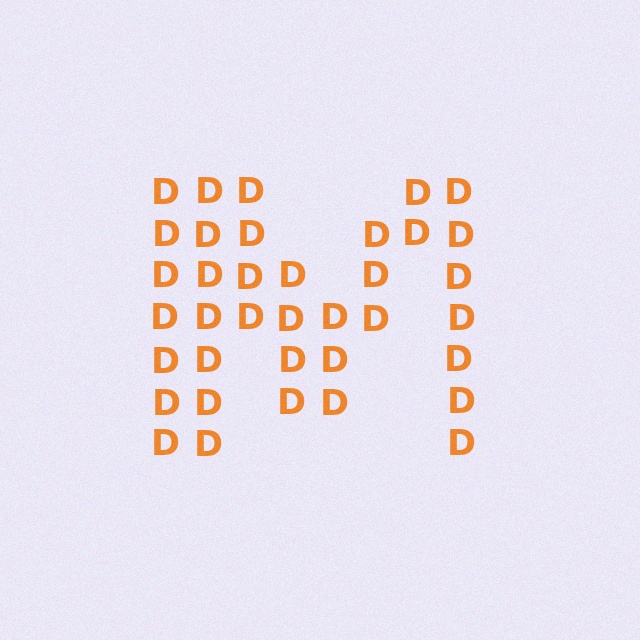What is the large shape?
The large shape is the letter M.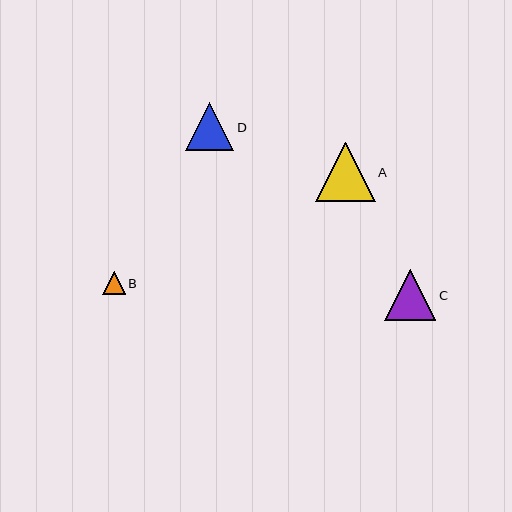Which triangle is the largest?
Triangle A is the largest with a size of approximately 60 pixels.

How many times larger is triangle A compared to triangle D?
Triangle A is approximately 1.2 times the size of triangle D.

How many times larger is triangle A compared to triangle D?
Triangle A is approximately 1.2 times the size of triangle D.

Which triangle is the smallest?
Triangle B is the smallest with a size of approximately 22 pixels.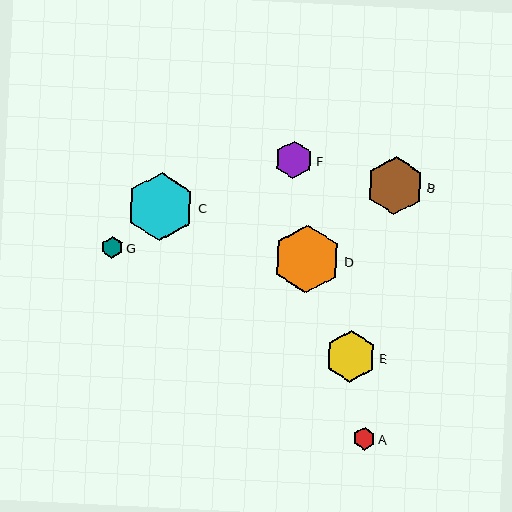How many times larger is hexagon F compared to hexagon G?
Hexagon F is approximately 1.7 times the size of hexagon G.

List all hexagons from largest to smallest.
From largest to smallest: C, D, B, E, F, A, G.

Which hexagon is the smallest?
Hexagon G is the smallest with a size of approximately 21 pixels.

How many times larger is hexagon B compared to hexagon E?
Hexagon B is approximately 1.1 times the size of hexagon E.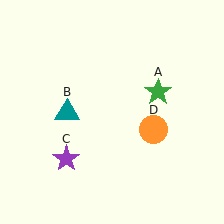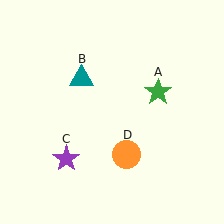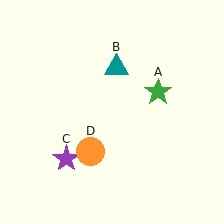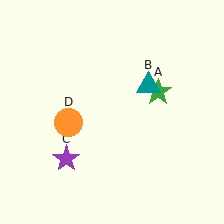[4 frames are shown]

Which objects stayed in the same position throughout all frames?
Green star (object A) and purple star (object C) remained stationary.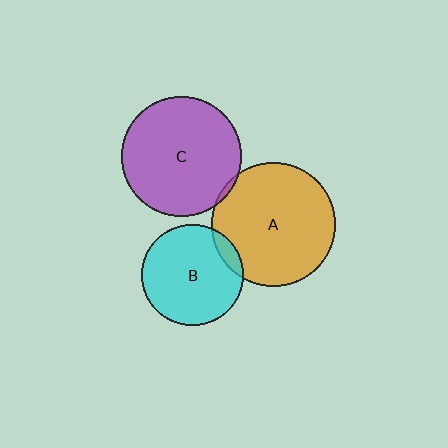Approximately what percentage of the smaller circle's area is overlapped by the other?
Approximately 10%.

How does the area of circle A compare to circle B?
Approximately 1.5 times.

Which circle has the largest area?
Circle A (orange).